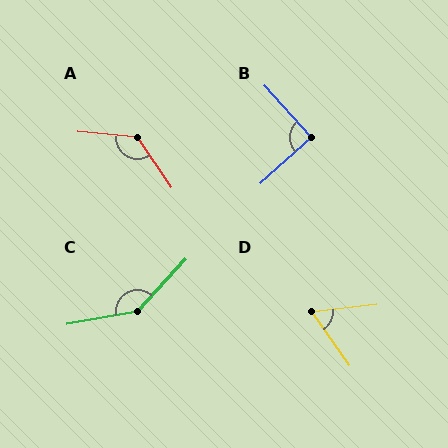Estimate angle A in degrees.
Approximately 129 degrees.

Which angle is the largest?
C, at approximately 143 degrees.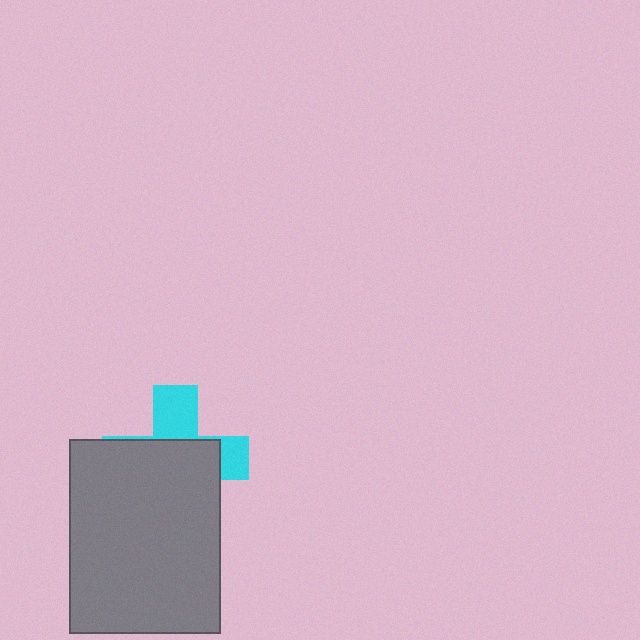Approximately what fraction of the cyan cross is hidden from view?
Roughly 64% of the cyan cross is hidden behind the gray rectangle.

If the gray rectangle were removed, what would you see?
You would see the complete cyan cross.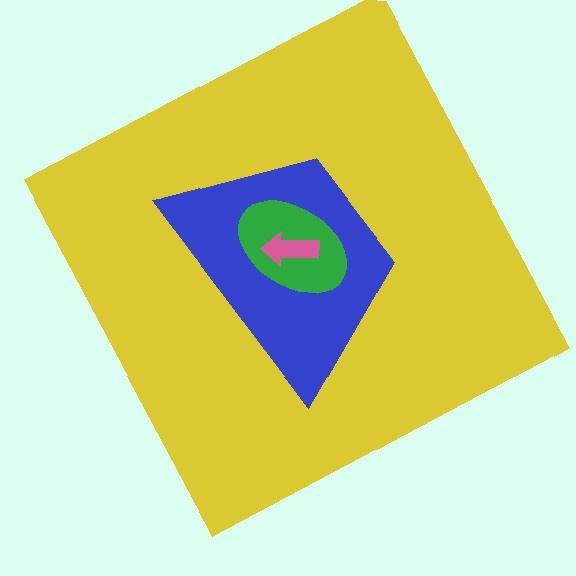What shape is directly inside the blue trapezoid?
The green ellipse.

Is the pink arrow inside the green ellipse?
Yes.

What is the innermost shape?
The pink arrow.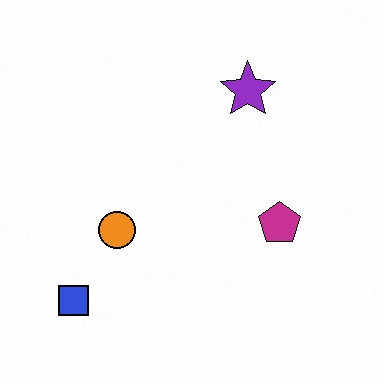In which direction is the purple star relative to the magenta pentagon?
The purple star is above the magenta pentagon.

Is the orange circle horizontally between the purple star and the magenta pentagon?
No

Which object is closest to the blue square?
The orange circle is closest to the blue square.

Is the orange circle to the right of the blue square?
Yes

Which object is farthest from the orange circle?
The purple star is farthest from the orange circle.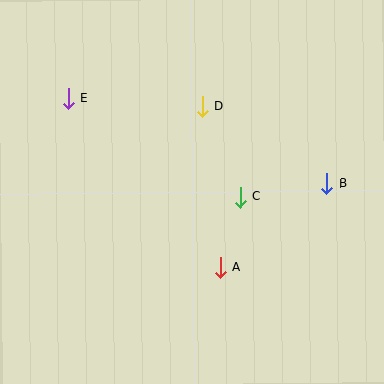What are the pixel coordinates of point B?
Point B is at (327, 183).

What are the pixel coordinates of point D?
Point D is at (203, 106).